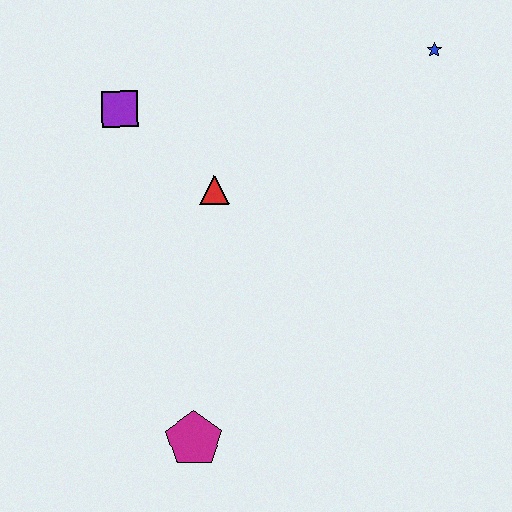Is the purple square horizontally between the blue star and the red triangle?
No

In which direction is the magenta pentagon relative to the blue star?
The magenta pentagon is below the blue star.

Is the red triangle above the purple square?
No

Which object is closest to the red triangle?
The purple square is closest to the red triangle.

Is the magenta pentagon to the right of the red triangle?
No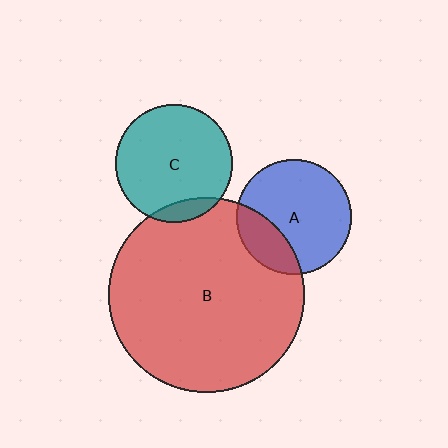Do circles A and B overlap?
Yes.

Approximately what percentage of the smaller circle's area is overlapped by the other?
Approximately 25%.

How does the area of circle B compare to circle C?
Approximately 2.8 times.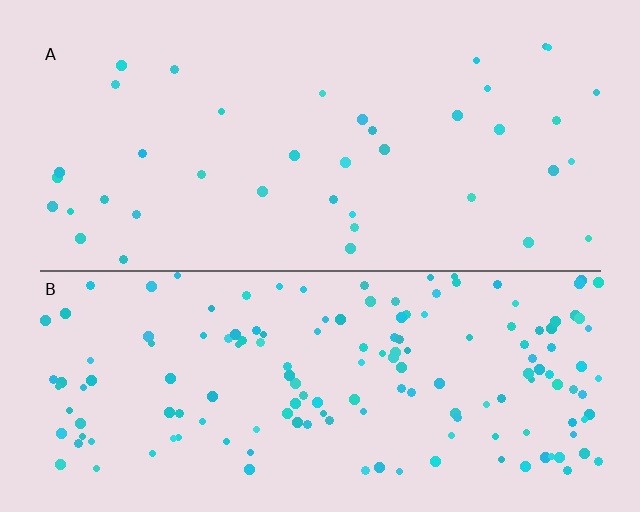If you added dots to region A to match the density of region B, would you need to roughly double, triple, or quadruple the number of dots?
Approximately quadruple.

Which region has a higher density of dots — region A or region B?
B (the bottom).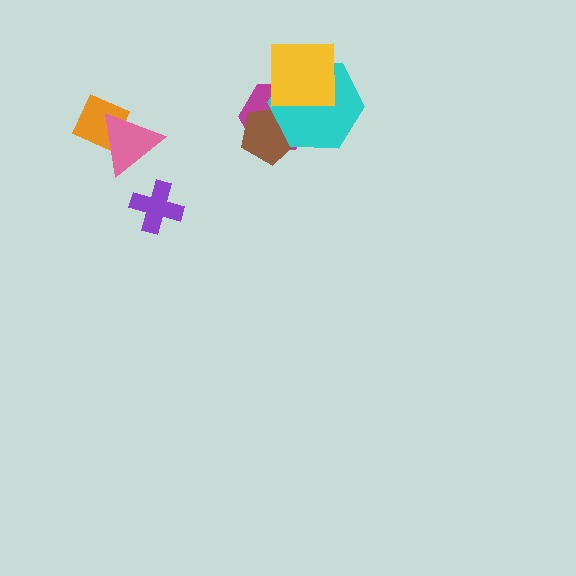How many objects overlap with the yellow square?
2 objects overlap with the yellow square.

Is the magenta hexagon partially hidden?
Yes, it is partially covered by another shape.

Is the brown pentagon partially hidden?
Yes, it is partially covered by another shape.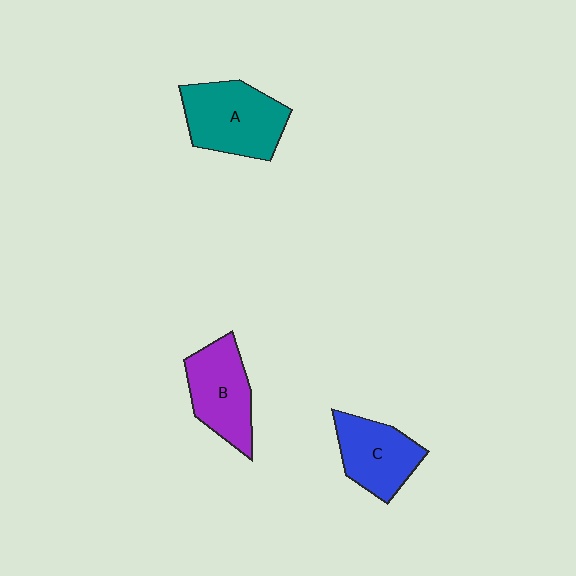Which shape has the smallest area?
Shape C (blue).